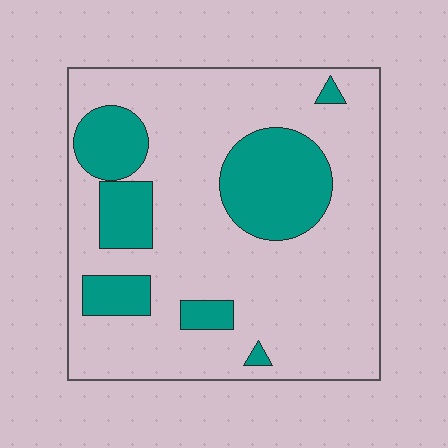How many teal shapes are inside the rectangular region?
7.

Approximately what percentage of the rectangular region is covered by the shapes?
Approximately 25%.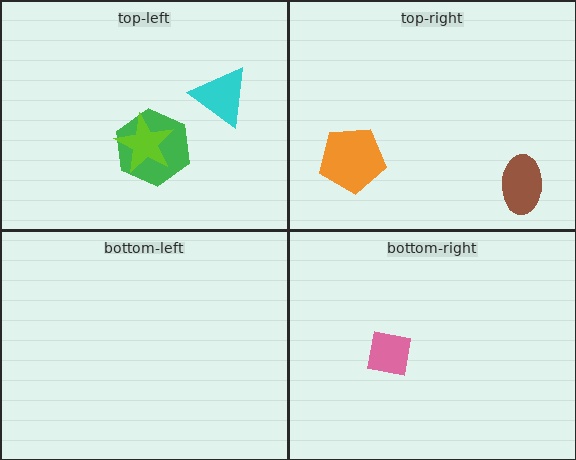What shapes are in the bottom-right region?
The pink square.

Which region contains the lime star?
The top-left region.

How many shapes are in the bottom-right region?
1.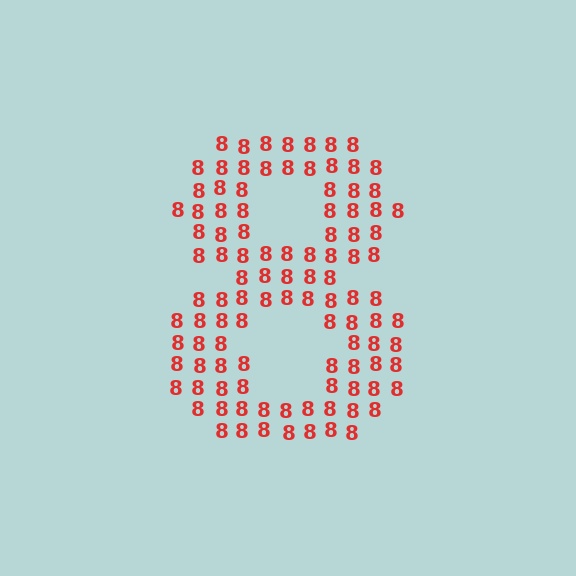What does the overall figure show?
The overall figure shows the digit 8.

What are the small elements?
The small elements are digit 8's.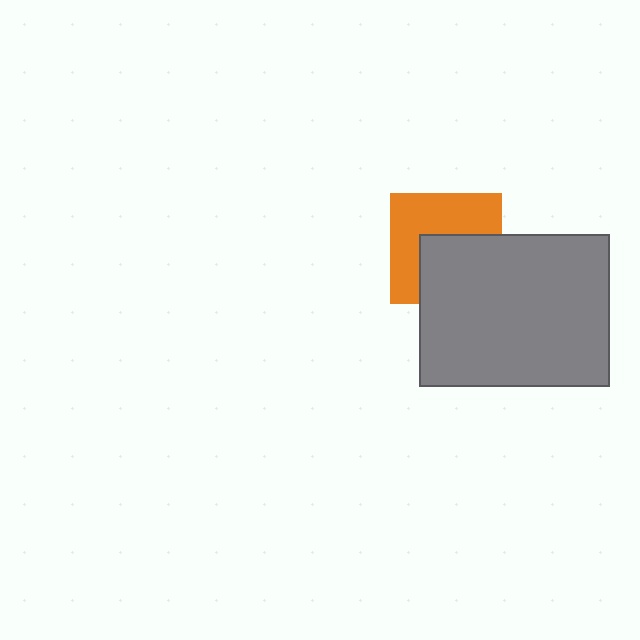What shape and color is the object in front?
The object in front is a gray rectangle.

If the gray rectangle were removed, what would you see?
You would see the complete orange square.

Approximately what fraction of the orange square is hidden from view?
Roughly 47% of the orange square is hidden behind the gray rectangle.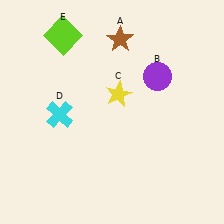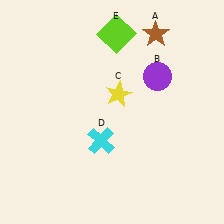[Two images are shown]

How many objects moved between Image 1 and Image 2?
3 objects moved between the two images.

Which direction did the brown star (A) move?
The brown star (A) moved right.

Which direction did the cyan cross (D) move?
The cyan cross (D) moved right.